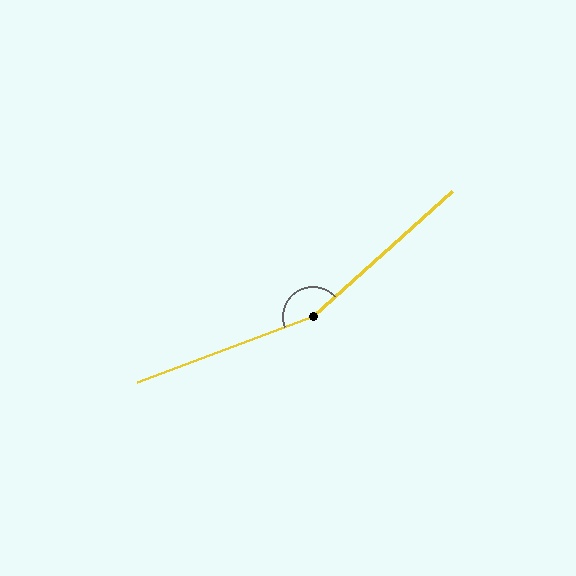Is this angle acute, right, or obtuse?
It is obtuse.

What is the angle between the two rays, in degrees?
Approximately 158 degrees.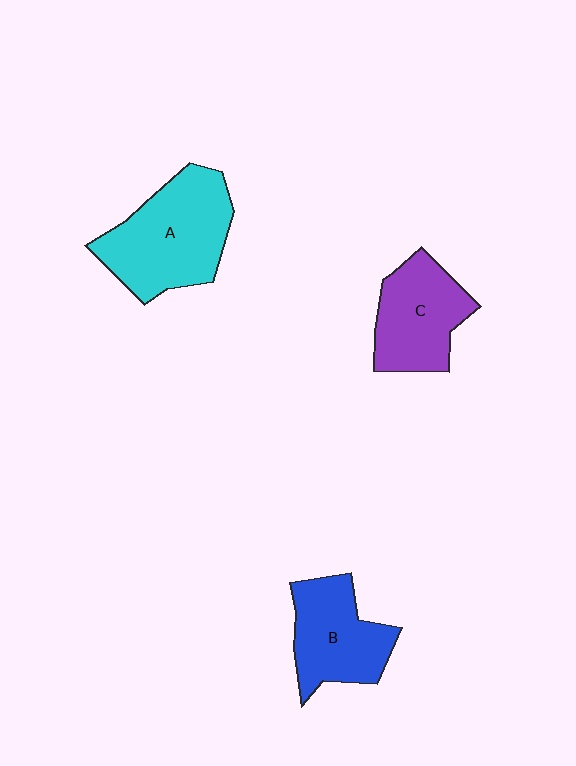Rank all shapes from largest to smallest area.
From largest to smallest: A (cyan), B (blue), C (purple).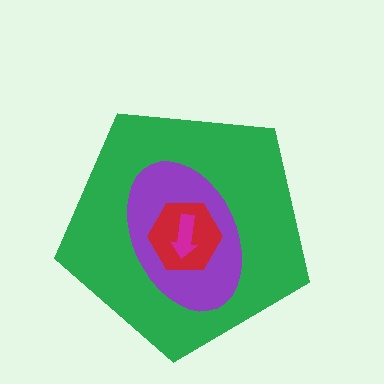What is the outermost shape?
The green pentagon.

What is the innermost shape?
The magenta arrow.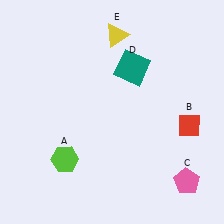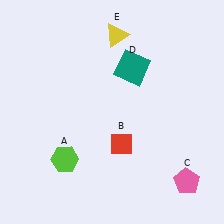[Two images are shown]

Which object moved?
The red diamond (B) moved left.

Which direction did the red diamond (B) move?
The red diamond (B) moved left.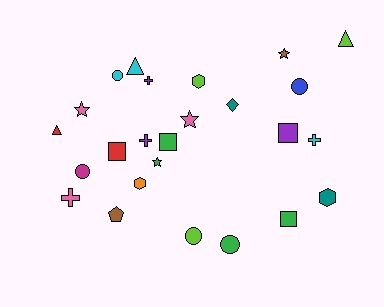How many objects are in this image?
There are 25 objects.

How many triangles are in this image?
There are 3 triangles.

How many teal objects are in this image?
There are 2 teal objects.